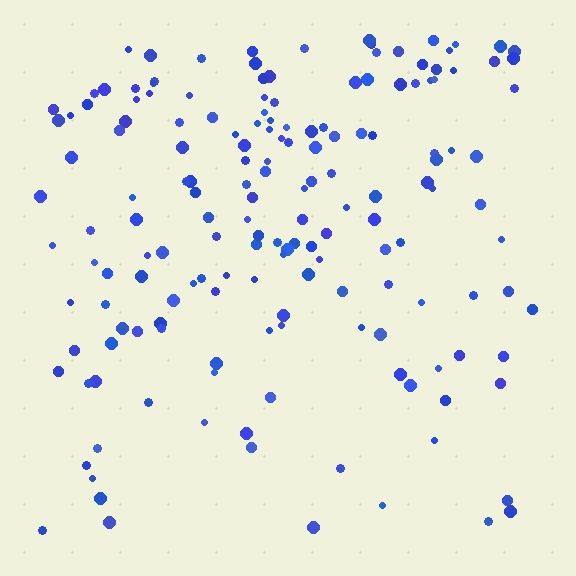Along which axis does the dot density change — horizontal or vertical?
Vertical.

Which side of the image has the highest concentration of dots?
The top.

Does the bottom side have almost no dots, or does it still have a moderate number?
Still a moderate number, just noticeably fewer than the top.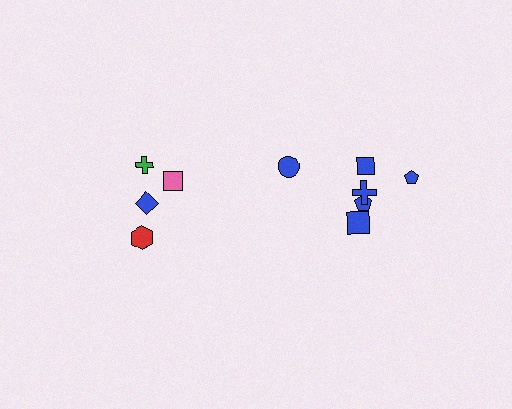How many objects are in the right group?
There are 6 objects.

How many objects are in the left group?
There are 4 objects.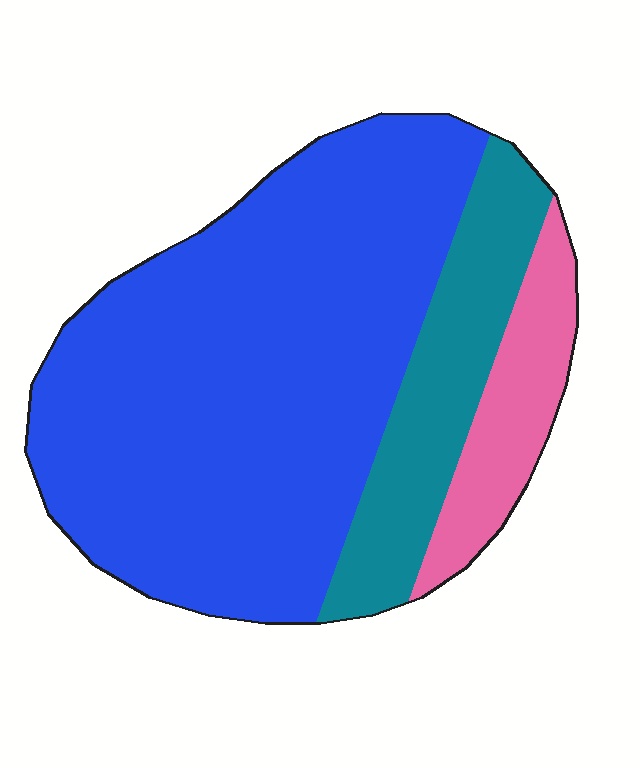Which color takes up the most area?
Blue, at roughly 70%.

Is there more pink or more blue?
Blue.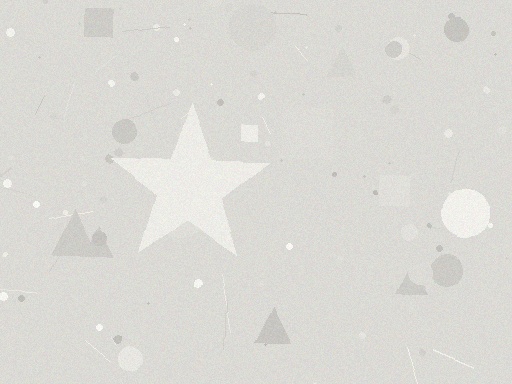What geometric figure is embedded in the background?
A star is embedded in the background.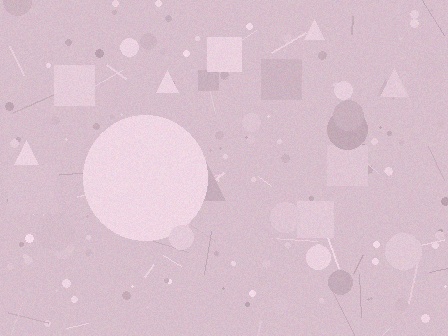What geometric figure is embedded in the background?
A circle is embedded in the background.